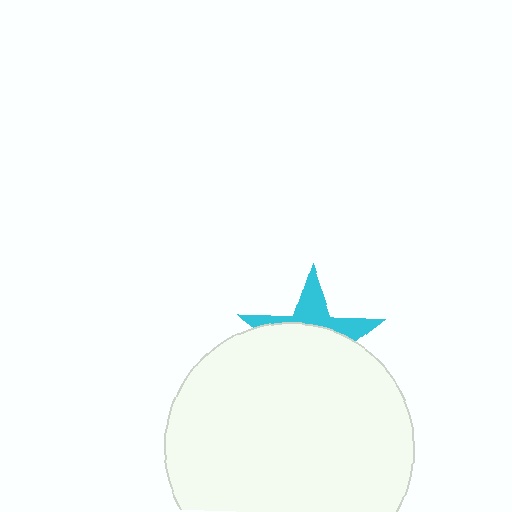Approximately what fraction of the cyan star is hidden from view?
Roughly 66% of the cyan star is hidden behind the white circle.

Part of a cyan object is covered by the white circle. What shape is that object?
It is a star.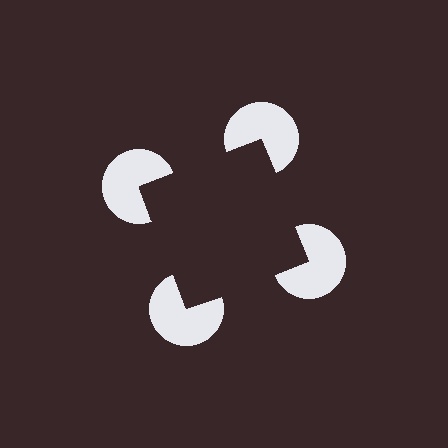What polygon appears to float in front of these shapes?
An illusory square — its edges are inferred from the aligned wedge cuts in the pac-man discs, not physically drawn.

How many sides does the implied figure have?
4 sides.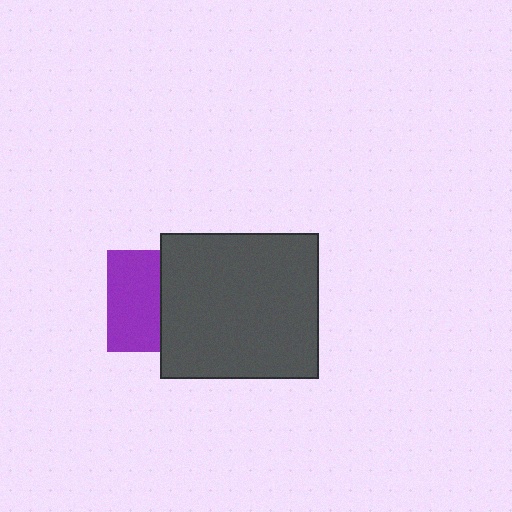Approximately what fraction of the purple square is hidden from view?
Roughly 49% of the purple square is hidden behind the dark gray rectangle.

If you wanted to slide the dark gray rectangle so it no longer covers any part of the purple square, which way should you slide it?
Slide it right — that is the most direct way to separate the two shapes.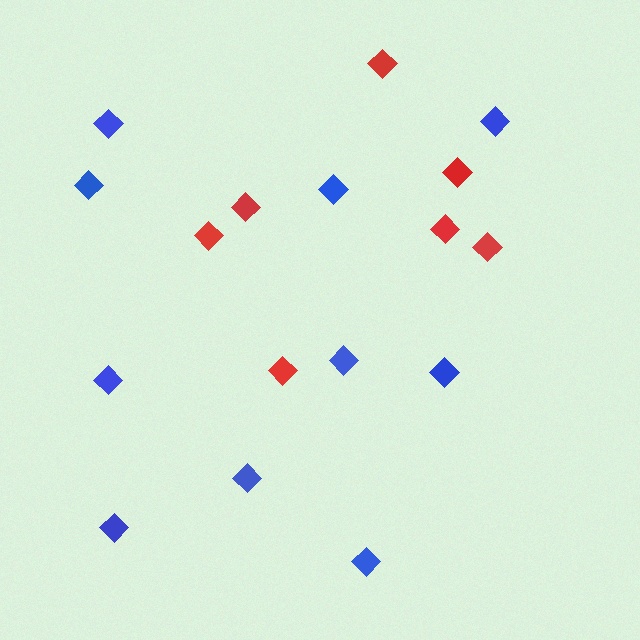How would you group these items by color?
There are 2 groups: one group of red diamonds (7) and one group of blue diamonds (10).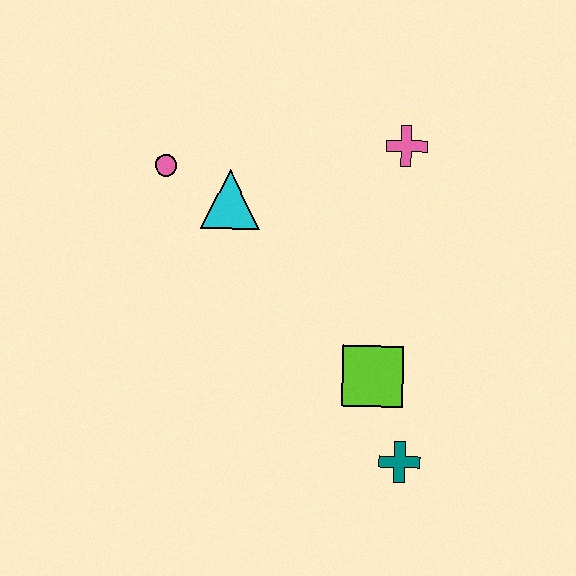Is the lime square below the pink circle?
Yes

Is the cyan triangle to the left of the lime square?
Yes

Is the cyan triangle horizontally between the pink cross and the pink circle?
Yes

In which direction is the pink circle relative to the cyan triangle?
The pink circle is to the left of the cyan triangle.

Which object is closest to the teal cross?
The lime square is closest to the teal cross.